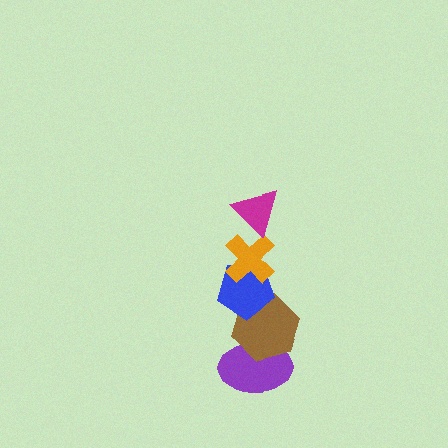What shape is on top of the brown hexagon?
The blue pentagon is on top of the brown hexagon.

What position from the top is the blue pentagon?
The blue pentagon is 3rd from the top.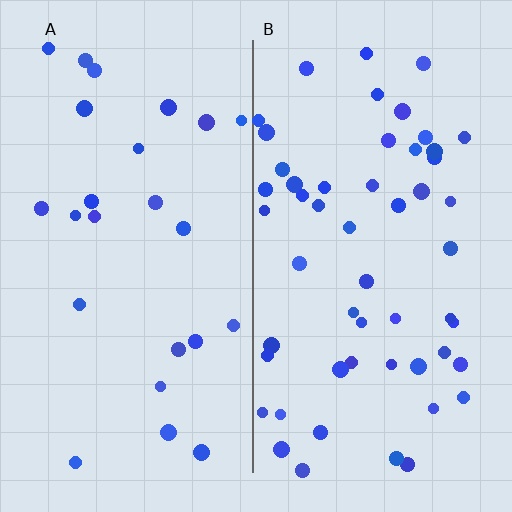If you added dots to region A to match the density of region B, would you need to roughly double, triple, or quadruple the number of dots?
Approximately double.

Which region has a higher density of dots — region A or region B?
B (the right).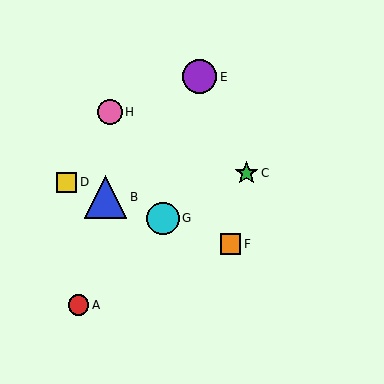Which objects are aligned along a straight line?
Objects B, D, F, G are aligned along a straight line.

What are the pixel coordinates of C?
Object C is at (247, 173).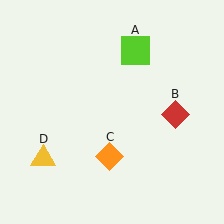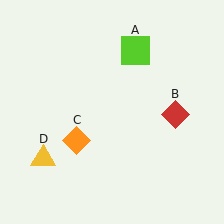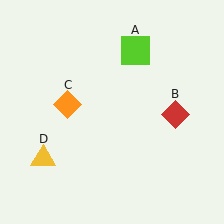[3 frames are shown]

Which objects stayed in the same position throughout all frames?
Lime square (object A) and red diamond (object B) and yellow triangle (object D) remained stationary.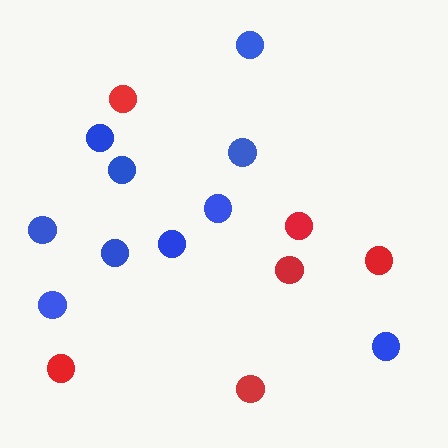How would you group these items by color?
There are 2 groups: one group of blue circles (10) and one group of red circles (6).